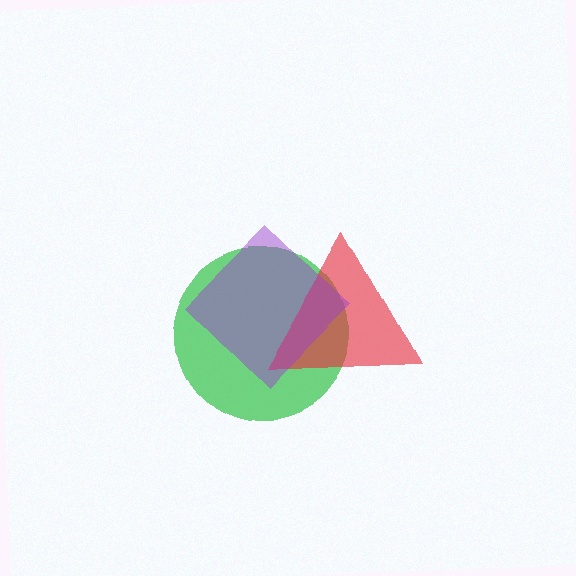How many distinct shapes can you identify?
There are 3 distinct shapes: a green circle, a red triangle, a purple diamond.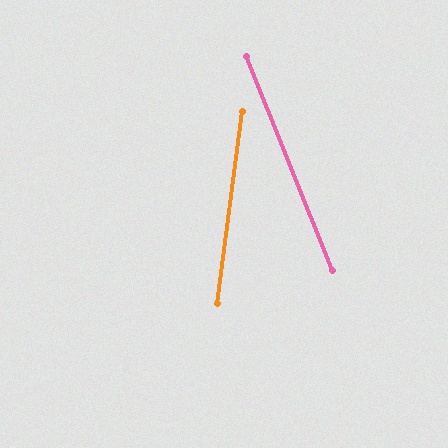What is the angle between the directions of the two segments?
Approximately 29 degrees.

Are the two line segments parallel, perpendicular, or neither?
Neither parallel nor perpendicular — they differ by about 29°.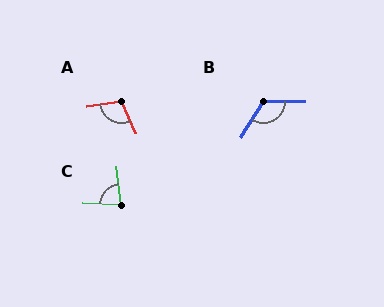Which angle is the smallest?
C, at approximately 80 degrees.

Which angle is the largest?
B, at approximately 122 degrees.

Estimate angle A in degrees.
Approximately 106 degrees.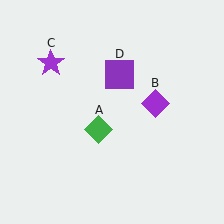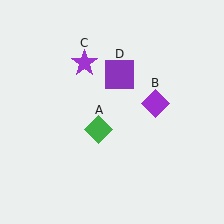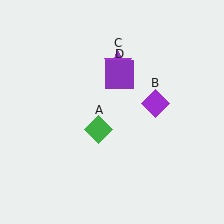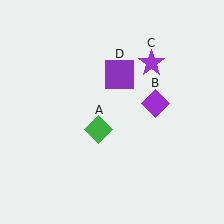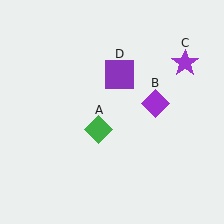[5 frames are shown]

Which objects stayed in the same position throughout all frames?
Green diamond (object A) and purple diamond (object B) and purple square (object D) remained stationary.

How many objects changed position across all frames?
1 object changed position: purple star (object C).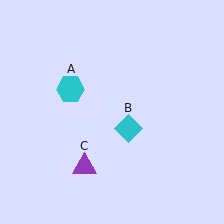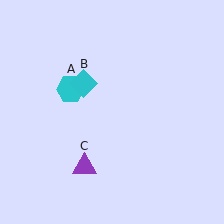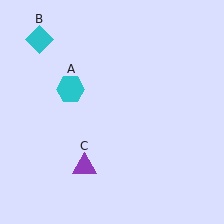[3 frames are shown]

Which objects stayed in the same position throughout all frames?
Cyan hexagon (object A) and purple triangle (object C) remained stationary.